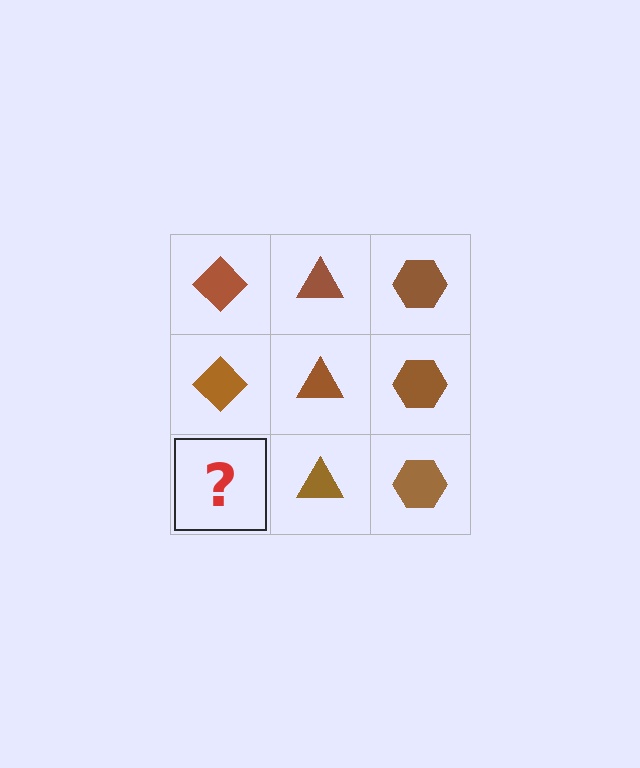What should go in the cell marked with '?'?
The missing cell should contain a brown diamond.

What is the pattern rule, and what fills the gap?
The rule is that each column has a consistent shape. The gap should be filled with a brown diamond.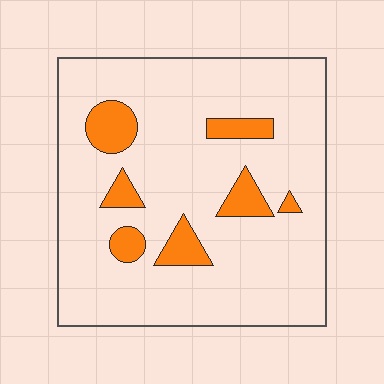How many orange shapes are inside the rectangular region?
7.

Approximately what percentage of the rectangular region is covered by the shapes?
Approximately 15%.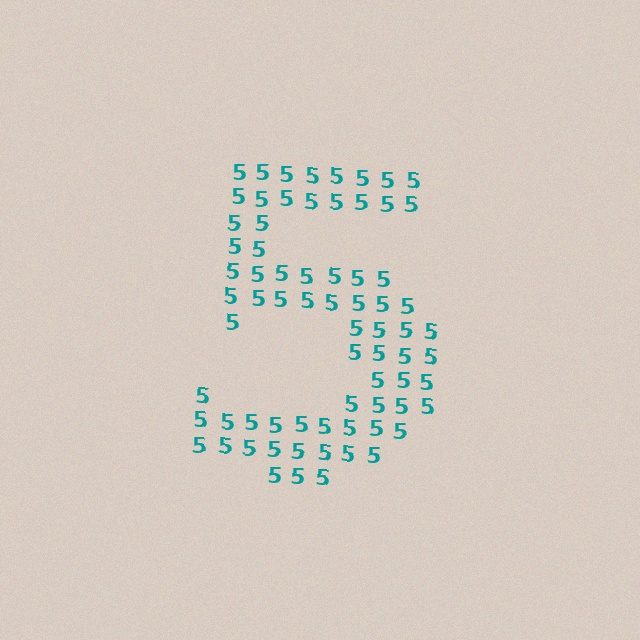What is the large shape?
The large shape is the digit 5.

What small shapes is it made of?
It is made of small digit 5's.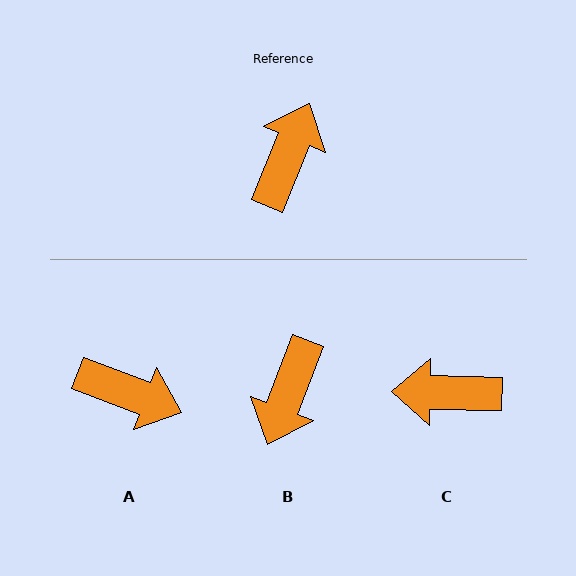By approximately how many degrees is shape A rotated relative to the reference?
Approximately 88 degrees clockwise.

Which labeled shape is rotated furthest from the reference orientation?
B, about 179 degrees away.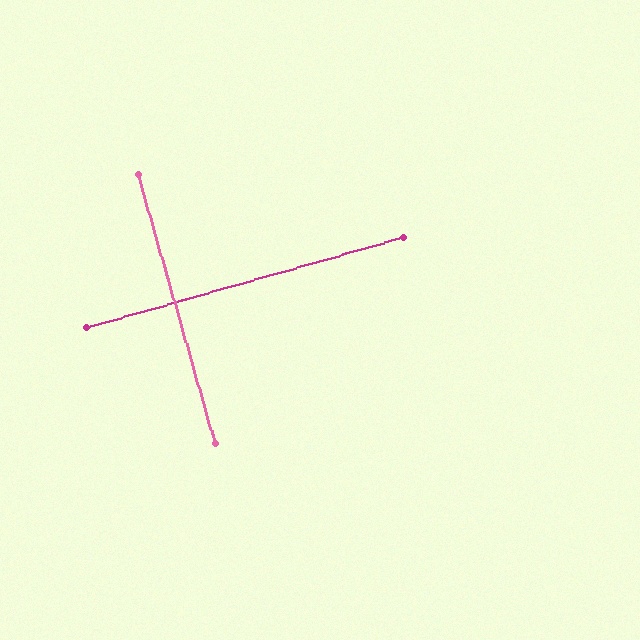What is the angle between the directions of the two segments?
Approximately 90 degrees.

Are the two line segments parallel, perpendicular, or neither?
Perpendicular — they meet at approximately 90°.